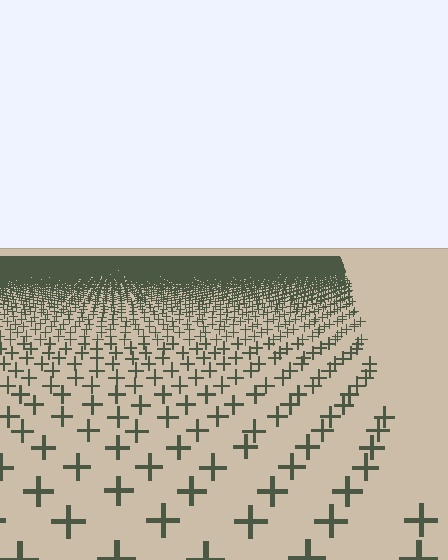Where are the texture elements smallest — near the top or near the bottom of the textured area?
Near the top.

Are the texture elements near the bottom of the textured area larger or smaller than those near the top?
Larger. Near the bottom, elements are closer to the viewer and appear at a bigger on-screen size.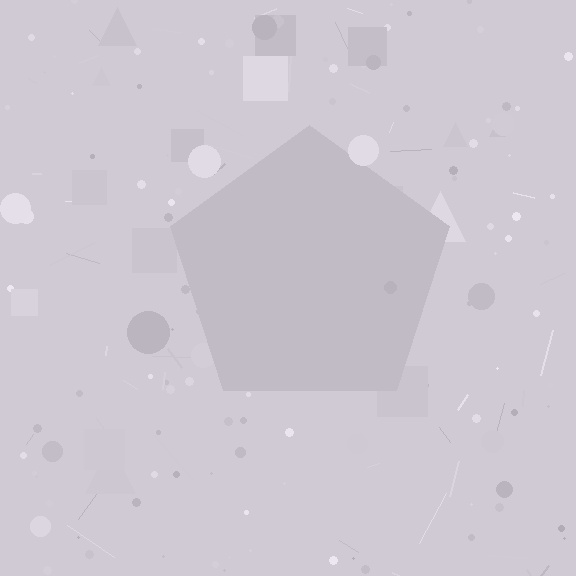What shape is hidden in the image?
A pentagon is hidden in the image.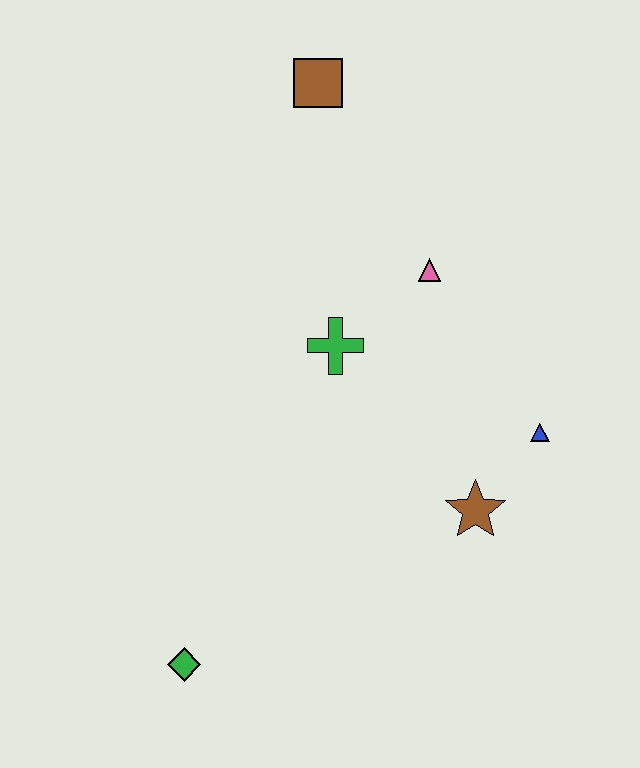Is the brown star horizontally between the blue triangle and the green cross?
Yes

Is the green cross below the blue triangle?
No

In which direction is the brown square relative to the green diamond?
The brown square is above the green diamond.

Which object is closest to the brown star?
The blue triangle is closest to the brown star.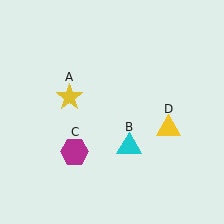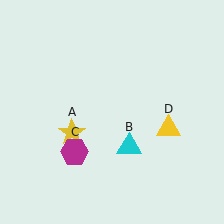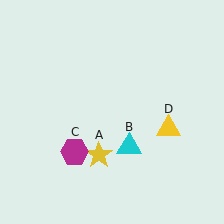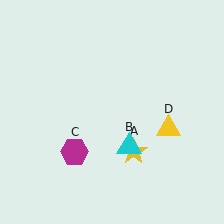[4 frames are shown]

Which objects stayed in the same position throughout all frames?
Cyan triangle (object B) and magenta hexagon (object C) and yellow triangle (object D) remained stationary.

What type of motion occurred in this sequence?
The yellow star (object A) rotated counterclockwise around the center of the scene.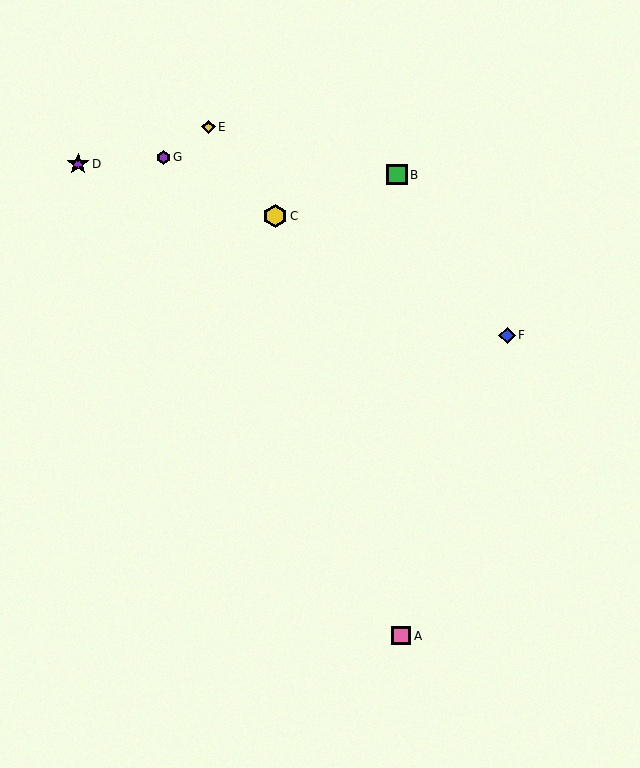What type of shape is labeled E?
Shape E is a yellow diamond.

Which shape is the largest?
The yellow hexagon (labeled C) is the largest.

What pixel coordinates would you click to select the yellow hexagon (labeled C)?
Click at (275, 216) to select the yellow hexagon C.